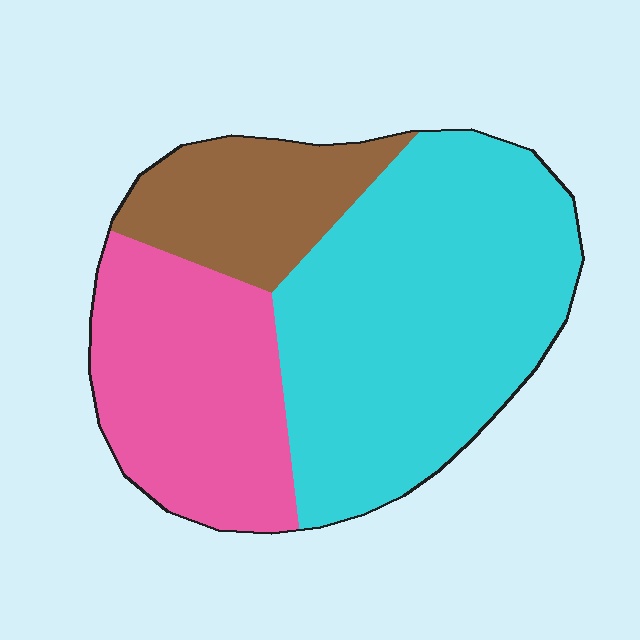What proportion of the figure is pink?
Pink takes up between a sixth and a third of the figure.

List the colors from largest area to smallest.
From largest to smallest: cyan, pink, brown.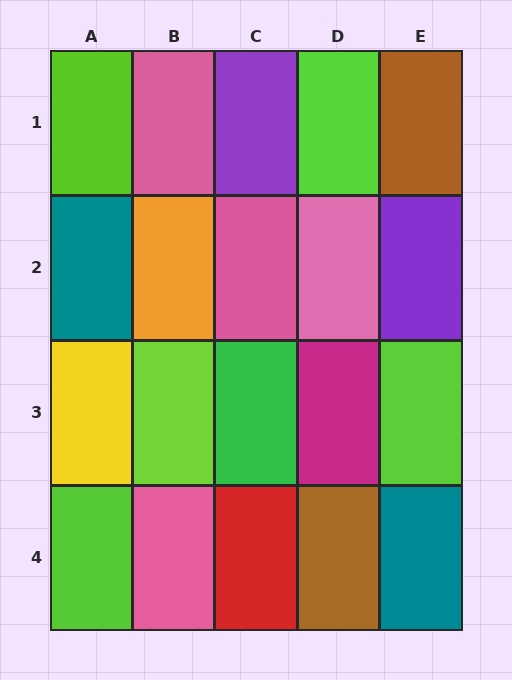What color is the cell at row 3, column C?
Green.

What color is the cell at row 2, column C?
Pink.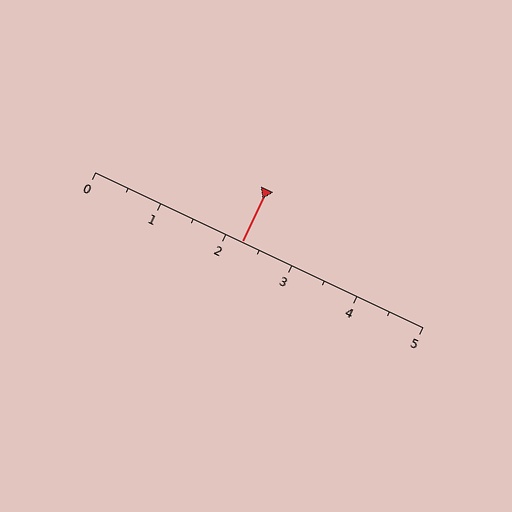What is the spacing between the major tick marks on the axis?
The major ticks are spaced 1 apart.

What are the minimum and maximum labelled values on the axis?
The axis runs from 0 to 5.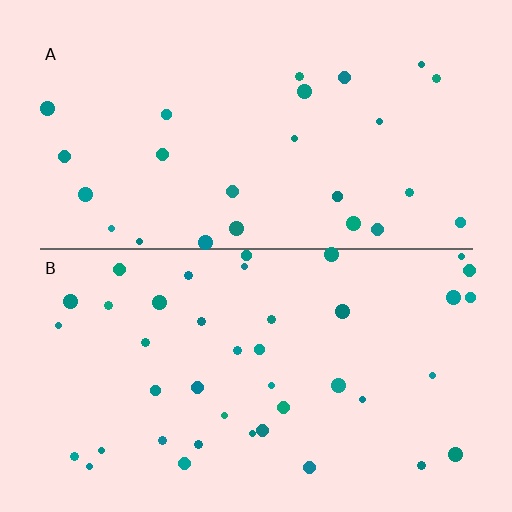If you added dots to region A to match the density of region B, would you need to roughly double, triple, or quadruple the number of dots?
Approximately double.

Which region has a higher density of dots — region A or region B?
B (the bottom).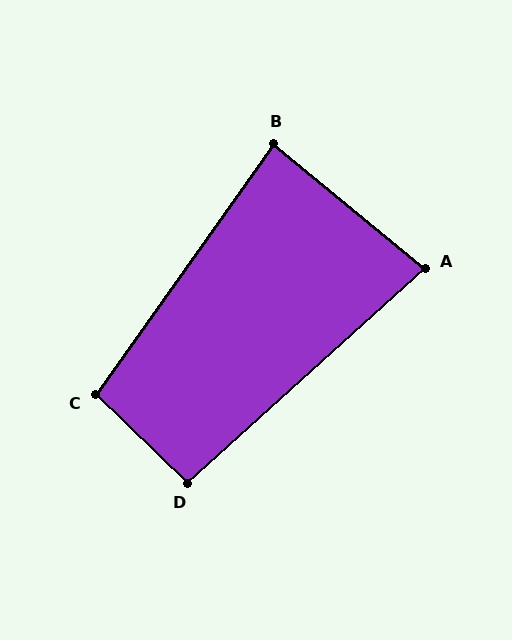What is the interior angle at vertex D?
Approximately 94 degrees (approximately right).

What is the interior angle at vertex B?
Approximately 86 degrees (approximately right).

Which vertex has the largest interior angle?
C, at approximately 99 degrees.